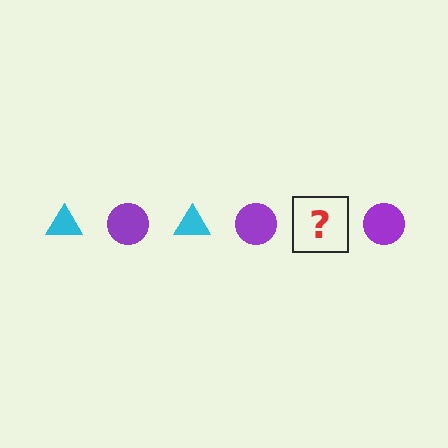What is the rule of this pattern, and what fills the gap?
The rule is that the pattern alternates between cyan triangle and purple circle. The gap should be filled with a cyan triangle.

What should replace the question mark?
The question mark should be replaced with a cyan triangle.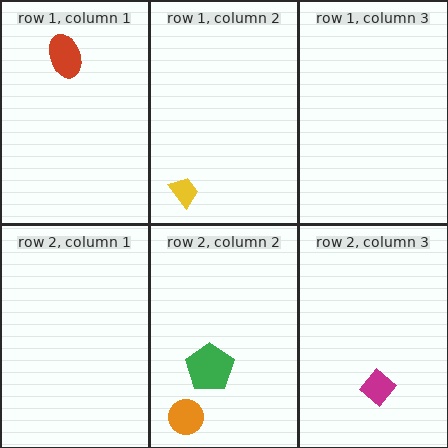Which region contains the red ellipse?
The row 1, column 1 region.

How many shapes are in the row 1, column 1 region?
1.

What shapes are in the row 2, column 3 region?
The magenta diamond.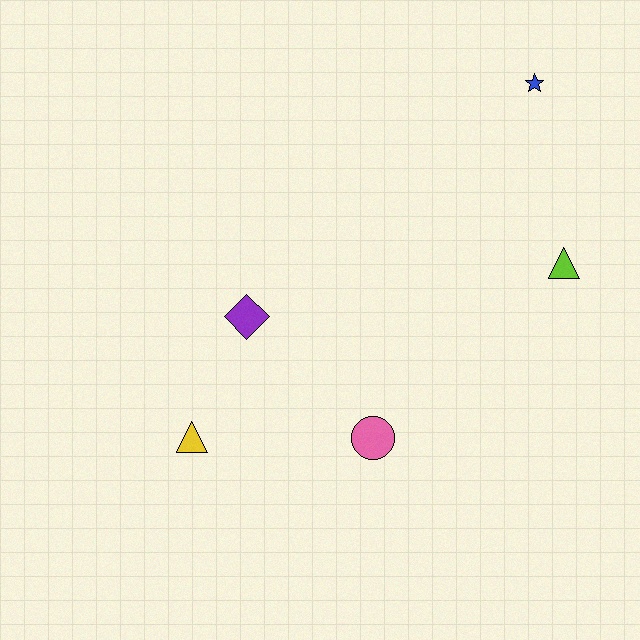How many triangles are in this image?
There are 2 triangles.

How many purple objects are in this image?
There is 1 purple object.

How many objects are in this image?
There are 5 objects.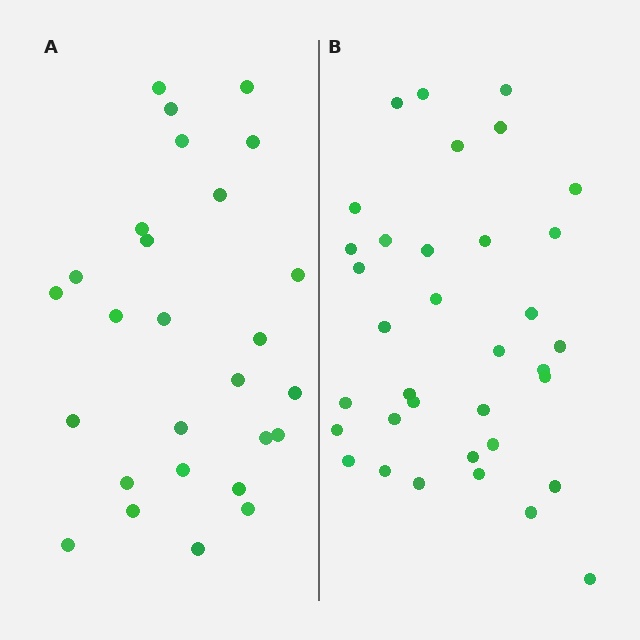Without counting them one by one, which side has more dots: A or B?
Region B (the right region) has more dots.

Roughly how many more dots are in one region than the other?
Region B has roughly 8 or so more dots than region A.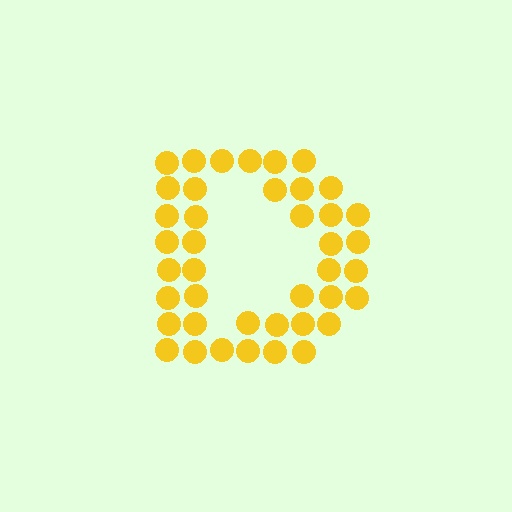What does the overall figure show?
The overall figure shows the letter D.